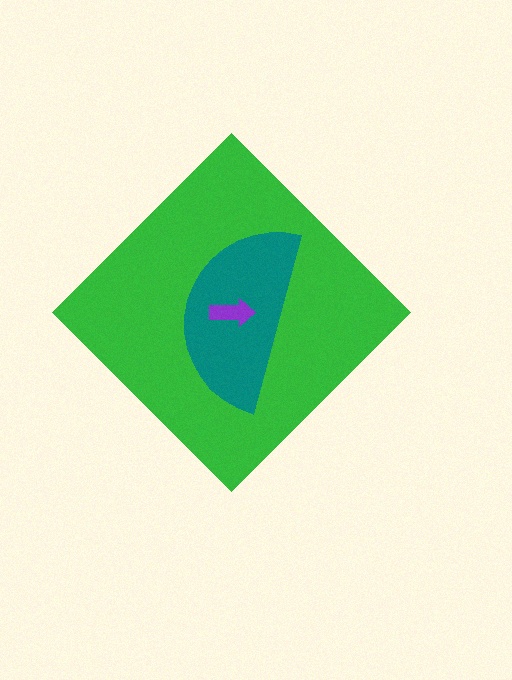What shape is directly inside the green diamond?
The teal semicircle.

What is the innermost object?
The purple arrow.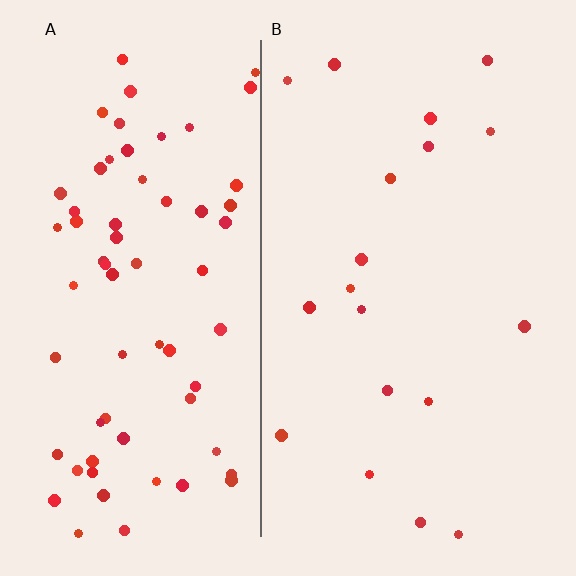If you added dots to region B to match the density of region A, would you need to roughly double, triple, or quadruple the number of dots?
Approximately quadruple.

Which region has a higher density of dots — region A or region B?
A (the left).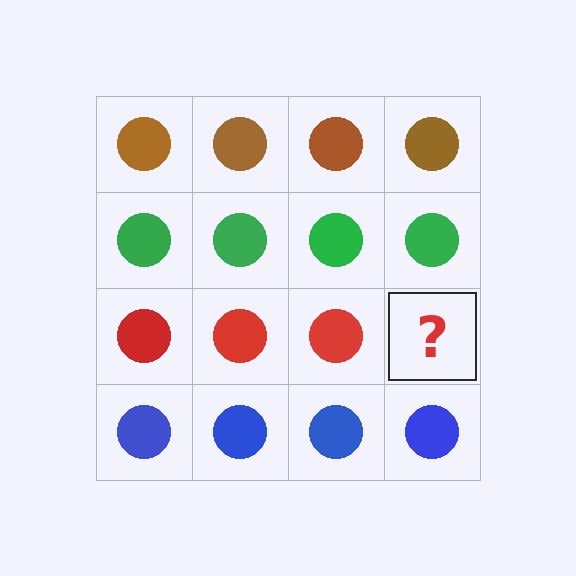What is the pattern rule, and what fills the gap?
The rule is that each row has a consistent color. The gap should be filled with a red circle.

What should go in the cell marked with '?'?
The missing cell should contain a red circle.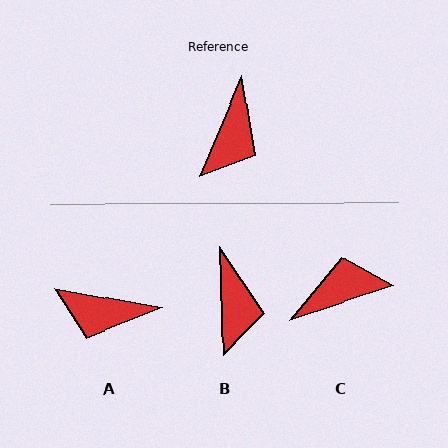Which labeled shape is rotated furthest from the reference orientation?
C, about 131 degrees away.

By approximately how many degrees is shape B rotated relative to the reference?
Approximately 25 degrees counter-clockwise.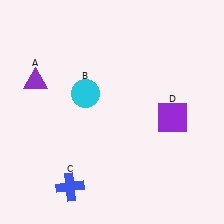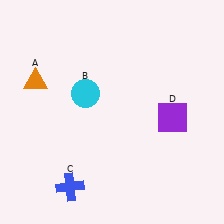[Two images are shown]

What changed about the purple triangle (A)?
In Image 1, A is purple. In Image 2, it changed to orange.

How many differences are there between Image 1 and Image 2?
There is 1 difference between the two images.